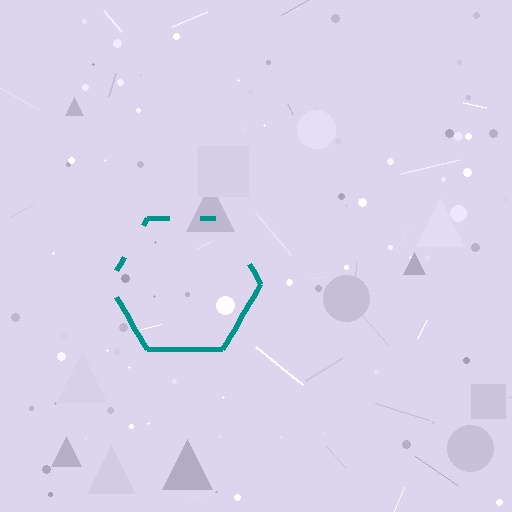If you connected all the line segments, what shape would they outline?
They would outline a hexagon.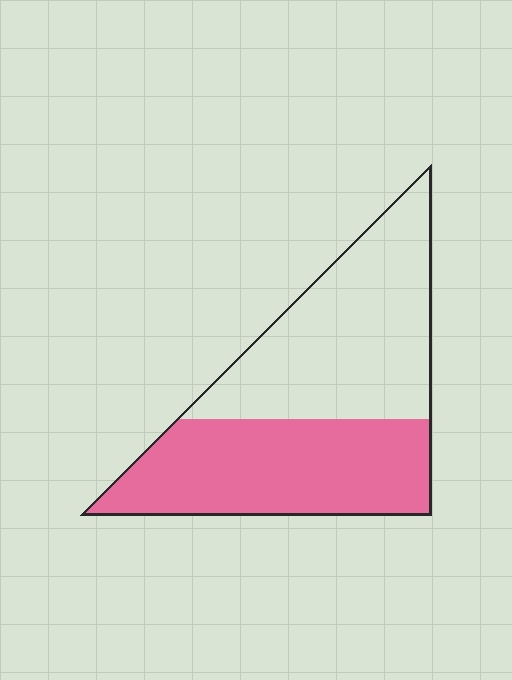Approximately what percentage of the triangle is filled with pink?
Approximately 45%.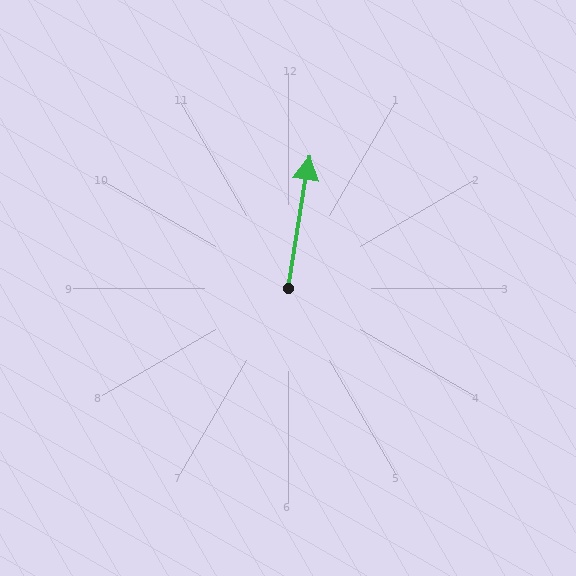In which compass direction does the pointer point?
North.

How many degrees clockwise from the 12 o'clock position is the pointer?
Approximately 9 degrees.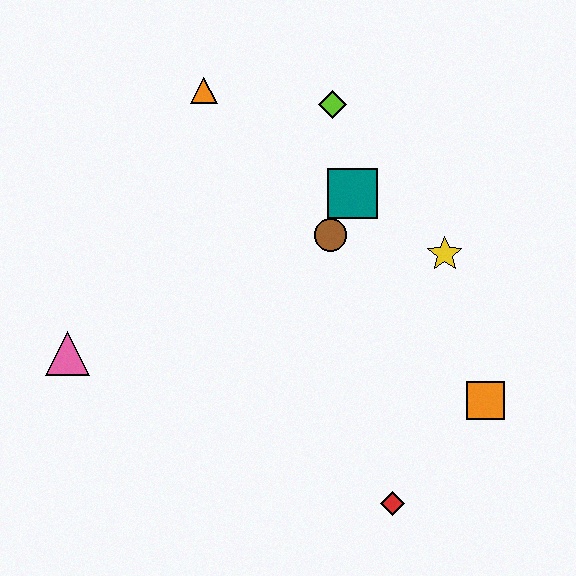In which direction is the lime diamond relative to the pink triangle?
The lime diamond is to the right of the pink triangle.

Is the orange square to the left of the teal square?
No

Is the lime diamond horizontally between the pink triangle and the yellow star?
Yes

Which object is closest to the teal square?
The brown circle is closest to the teal square.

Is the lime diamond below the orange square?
No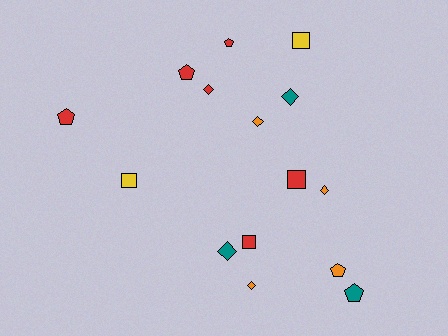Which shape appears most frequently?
Diamond, with 6 objects.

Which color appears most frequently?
Red, with 6 objects.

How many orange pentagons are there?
There is 1 orange pentagon.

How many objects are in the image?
There are 15 objects.